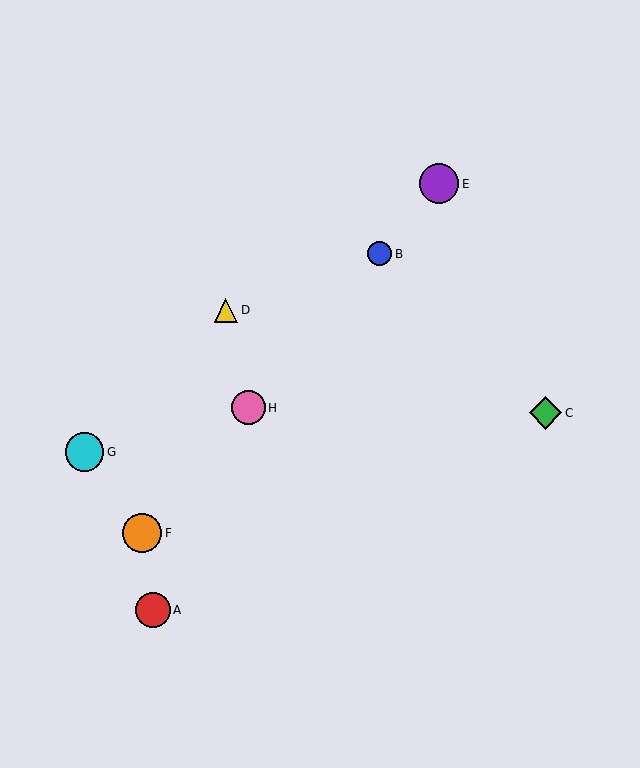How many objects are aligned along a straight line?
4 objects (B, E, F, H) are aligned along a straight line.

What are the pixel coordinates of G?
Object G is at (85, 452).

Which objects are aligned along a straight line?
Objects B, E, F, H are aligned along a straight line.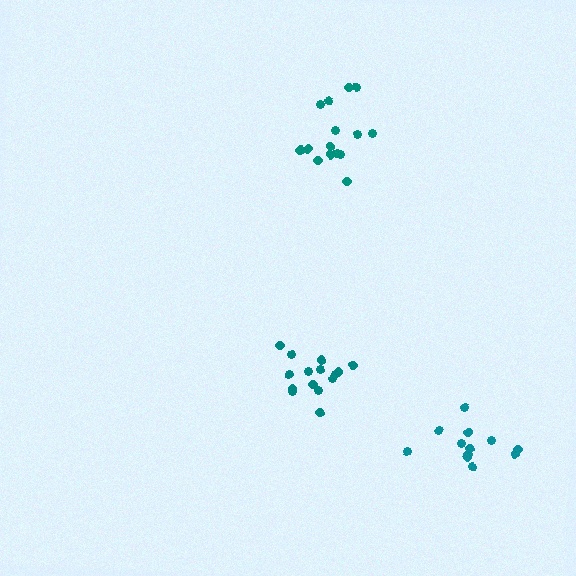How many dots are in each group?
Group 1: 16 dots, Group 2: 12 dots, Group 3: 15 dots (43 total).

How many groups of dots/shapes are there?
There are 3 groups.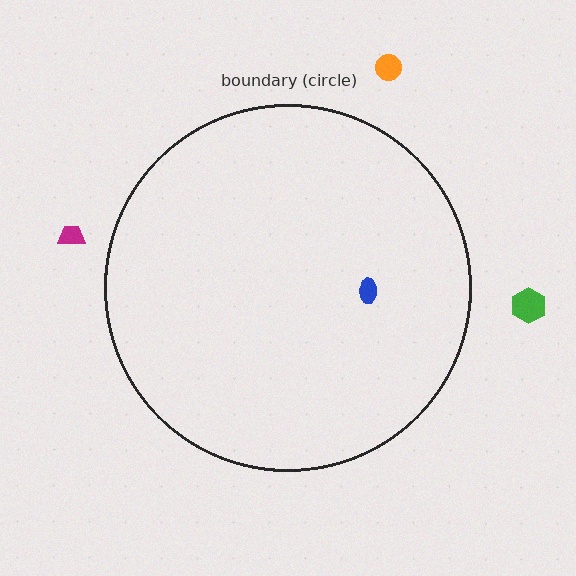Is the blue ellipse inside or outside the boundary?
Inside.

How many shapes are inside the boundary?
1 inside, 3 outside.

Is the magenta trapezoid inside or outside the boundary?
Outside.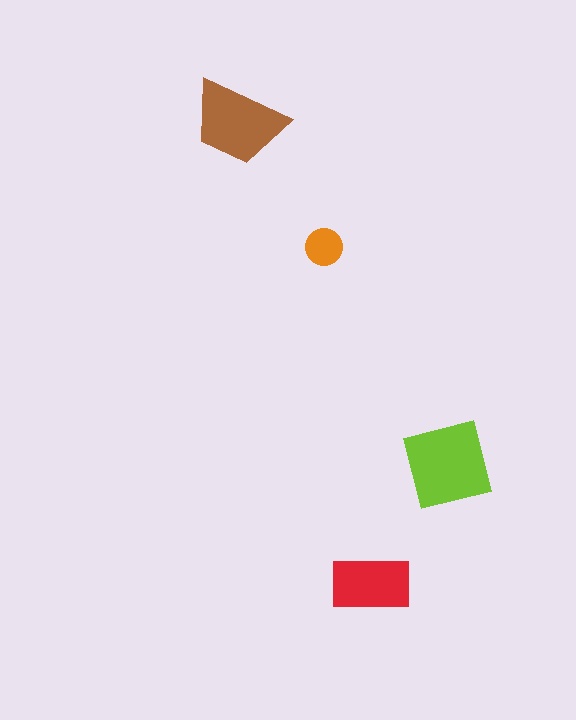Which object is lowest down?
The red rectangle is bottommost.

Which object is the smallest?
The orange circle.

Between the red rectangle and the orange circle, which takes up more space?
The red rectangle.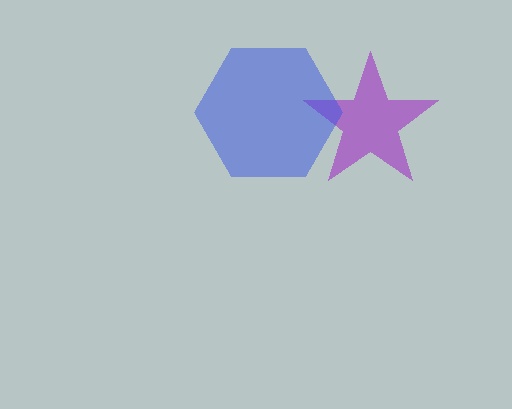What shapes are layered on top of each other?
The layered shapes are: a purple star, a blue hexagon.